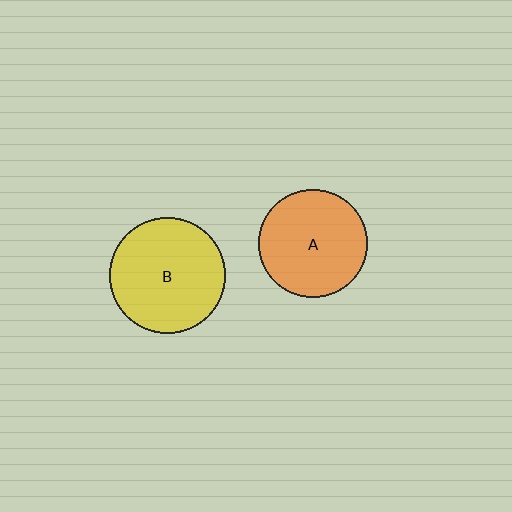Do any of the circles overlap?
No, none of the circles overlap.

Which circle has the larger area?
Circle B (yellow).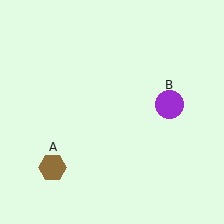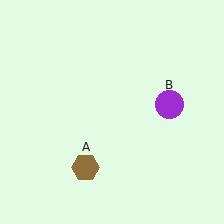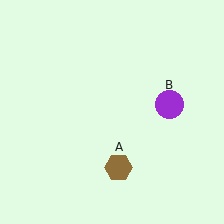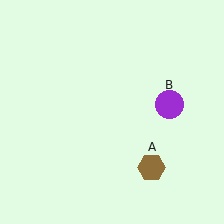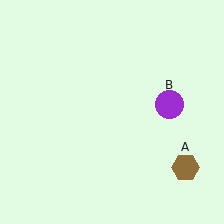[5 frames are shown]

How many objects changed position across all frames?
1 object changed position: brown hexagon (object A).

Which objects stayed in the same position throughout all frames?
Purple circle (object B) remained stationary.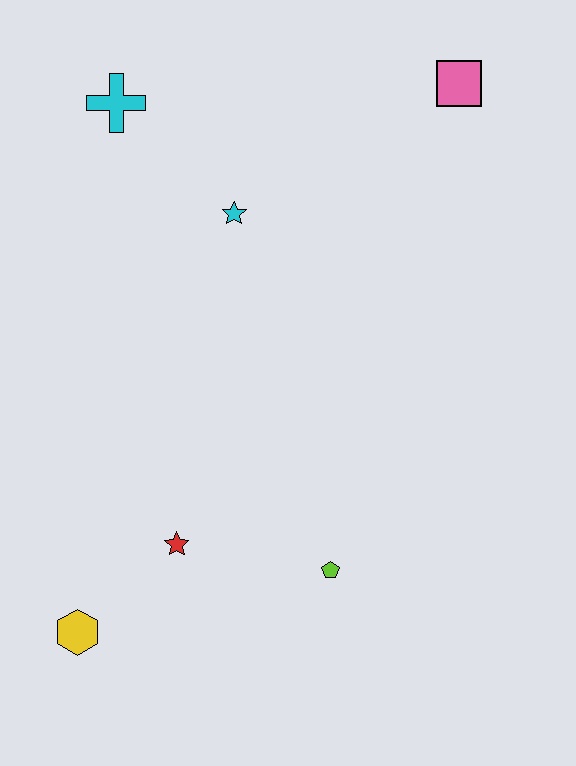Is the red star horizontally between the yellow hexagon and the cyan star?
Yes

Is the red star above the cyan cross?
No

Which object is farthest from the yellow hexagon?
The pink square is farthest from the yellow hexagon.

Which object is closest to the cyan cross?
The cyan star is closest to the cyan cross.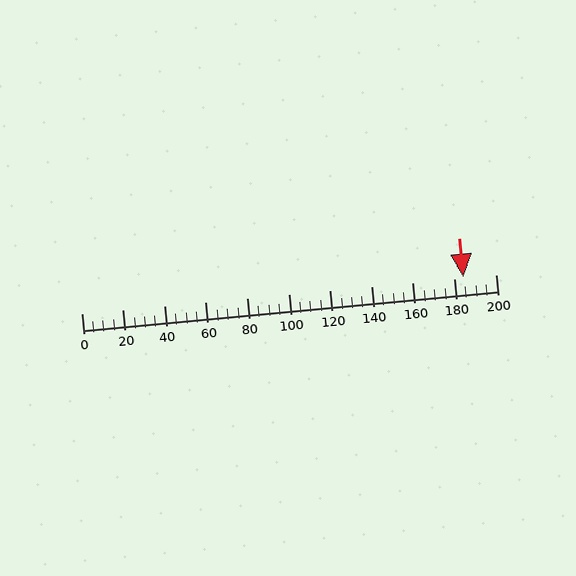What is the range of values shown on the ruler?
The ruler shows values from 0 to 200.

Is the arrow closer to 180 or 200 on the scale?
The arrow is closer to 180.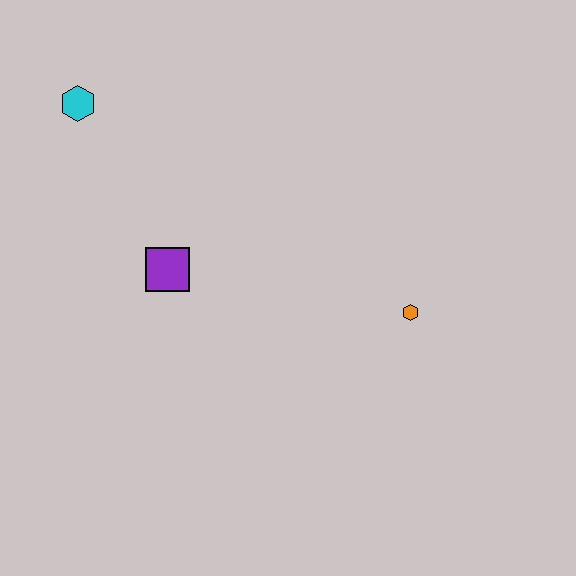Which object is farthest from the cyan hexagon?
The orange hexagon is farthest from the cyan hexagon.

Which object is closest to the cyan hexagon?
The purple square is closest to the cyan hexagon.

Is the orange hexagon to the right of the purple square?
Yes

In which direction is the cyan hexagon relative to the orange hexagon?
The cyan hexagon is to the left of the orange hexagon.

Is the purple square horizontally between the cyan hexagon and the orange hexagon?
Yes